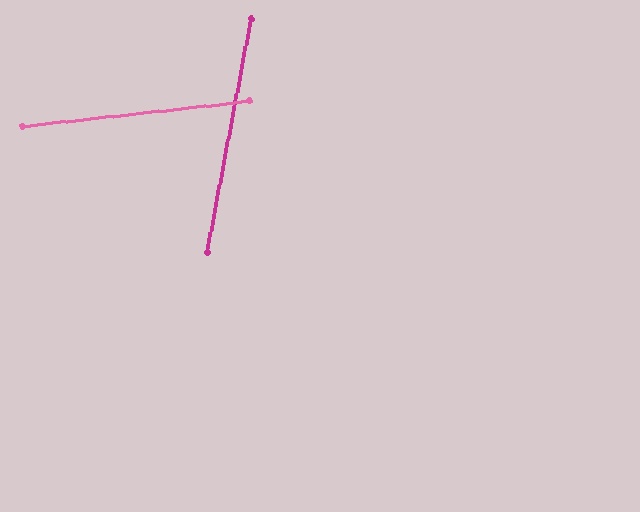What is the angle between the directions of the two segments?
Approximately 73 degrees.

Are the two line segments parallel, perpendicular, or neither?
Neither parallel nor perpendicular — they differ by about 73°.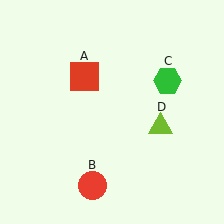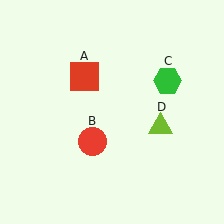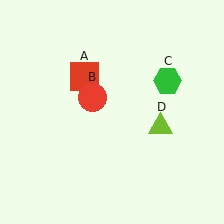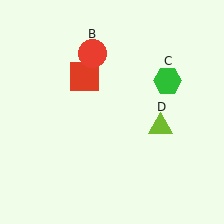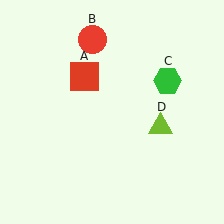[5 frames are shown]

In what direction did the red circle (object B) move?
The red circle (object B) moved up.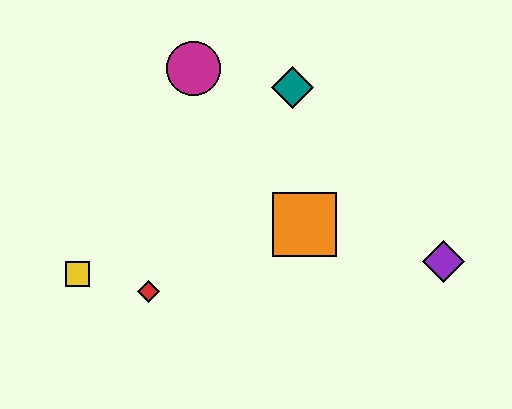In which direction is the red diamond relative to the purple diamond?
The red diamond is to the left of the purple diamond.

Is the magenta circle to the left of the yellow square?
No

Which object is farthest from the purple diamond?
The yellow square is farthest from the purple diamond.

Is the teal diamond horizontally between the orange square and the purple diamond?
No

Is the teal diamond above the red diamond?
Yes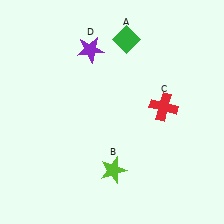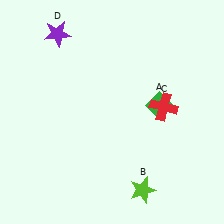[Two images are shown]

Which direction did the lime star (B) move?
The lime star (B) moved right.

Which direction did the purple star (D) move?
The purple star (D) moved left.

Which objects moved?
The objects that moved are: the green diamond (A), the lime star (B), the purple star (D).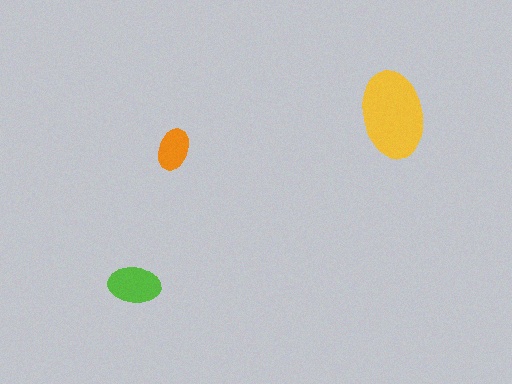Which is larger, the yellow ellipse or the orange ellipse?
The yellow one.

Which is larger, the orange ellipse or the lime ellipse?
The lime one.